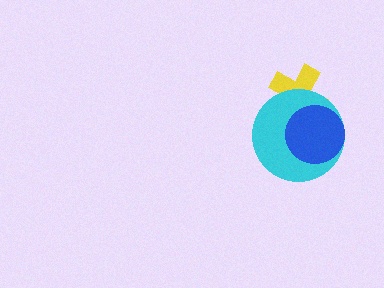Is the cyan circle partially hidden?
Yes, it is partially covered by another shape.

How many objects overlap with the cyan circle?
2 objects overlap with the cyan circle.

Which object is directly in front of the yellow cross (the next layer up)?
The cyan circle is directly in front of the yellow cross.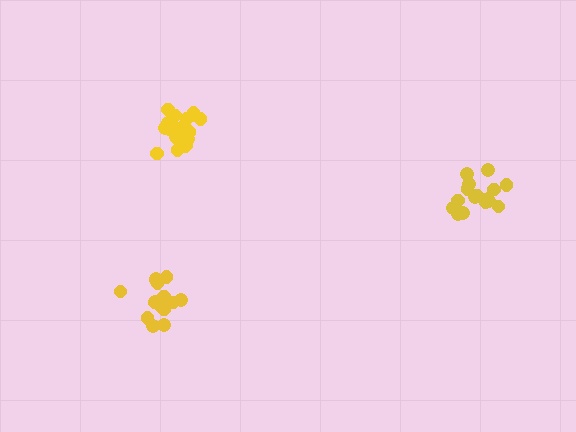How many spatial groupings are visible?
There are 3 spatial groupings.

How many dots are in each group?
Group 1: 15 dots, Group 2: 17 dots, Group 3: 21 dots (53 total).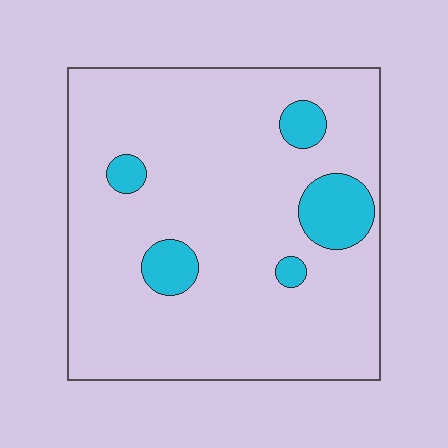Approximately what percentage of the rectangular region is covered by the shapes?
Approximately 10%.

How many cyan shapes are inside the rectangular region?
5.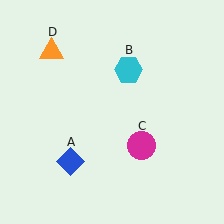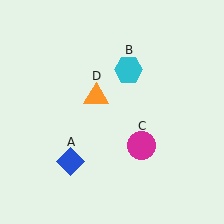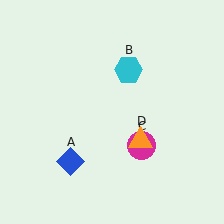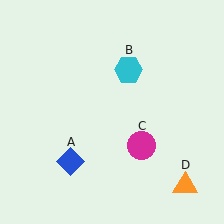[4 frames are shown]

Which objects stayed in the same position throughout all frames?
Blue diamond (object A) and cyan hexagon (object B) and magenta circle (object C) remained stationary.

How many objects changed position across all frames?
1 object changed position: orange triangle (object D).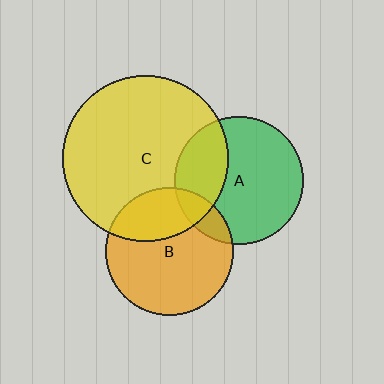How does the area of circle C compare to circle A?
Approximately 1.7 times.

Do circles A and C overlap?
Yes.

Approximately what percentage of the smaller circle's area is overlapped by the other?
Approximately 30%.